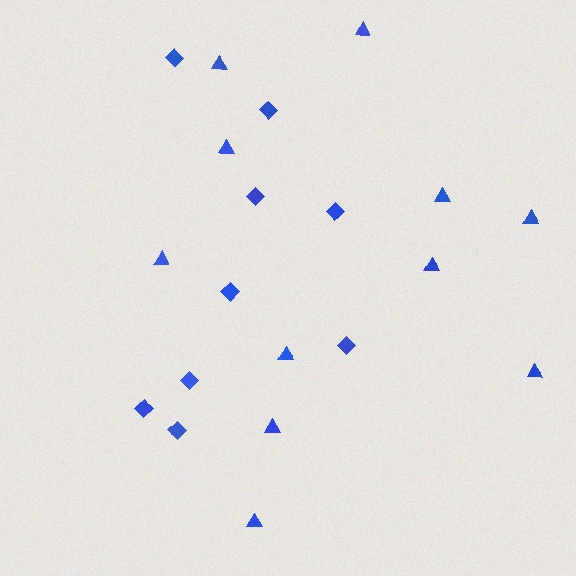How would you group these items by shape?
There are 2 groups: one group of diamonds (9) and one group of triangles (11).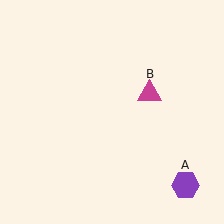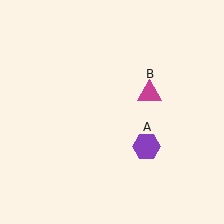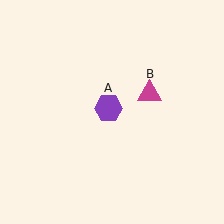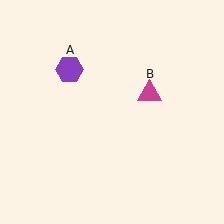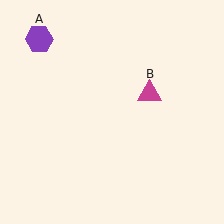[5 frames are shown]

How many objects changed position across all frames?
1 object changed position: purple hexagon (object A).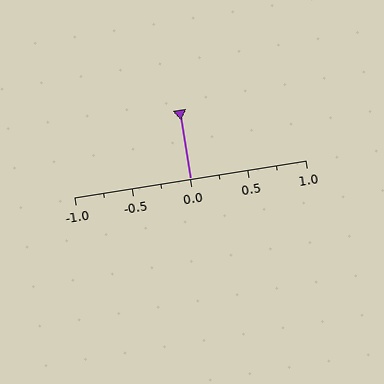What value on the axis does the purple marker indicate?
The marker indicates approximately 0.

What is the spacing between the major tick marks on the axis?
The major ticks are spaced 0.5 apart.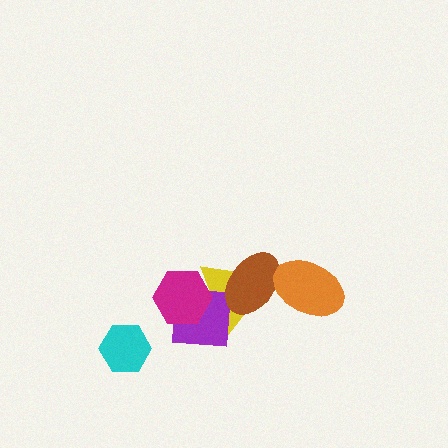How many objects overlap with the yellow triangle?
3 objects overlap with the yellow triangle.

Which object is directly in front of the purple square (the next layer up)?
The brown ellipse is directly in front of the purple square.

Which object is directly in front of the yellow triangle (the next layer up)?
The purple square is directly in front of the yellow triangle.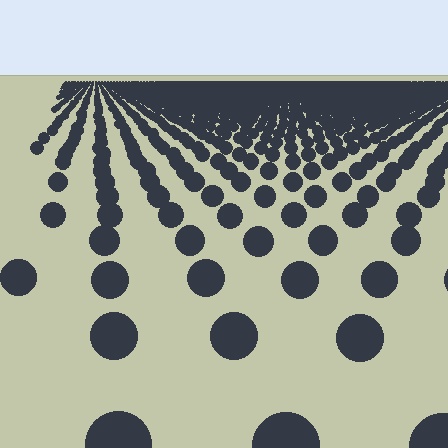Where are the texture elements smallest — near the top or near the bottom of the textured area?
Near the top.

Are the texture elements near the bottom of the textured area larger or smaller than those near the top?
Larger. Near the bottom, elements are closer to the viewer and appear at a bigger on-screen size.